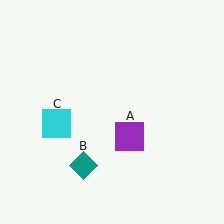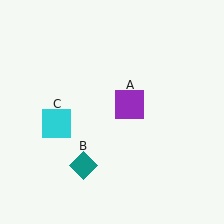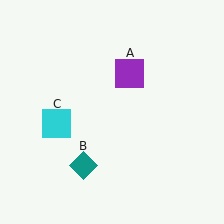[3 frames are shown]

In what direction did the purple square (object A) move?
The purple square (object A) moved up.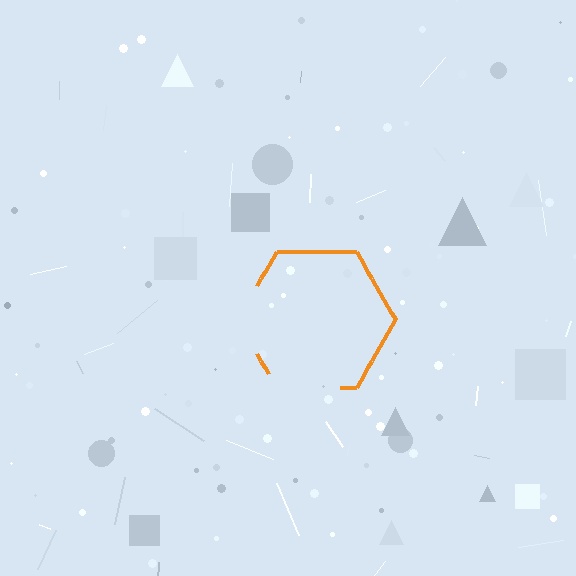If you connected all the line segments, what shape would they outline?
They would outline a hexagon.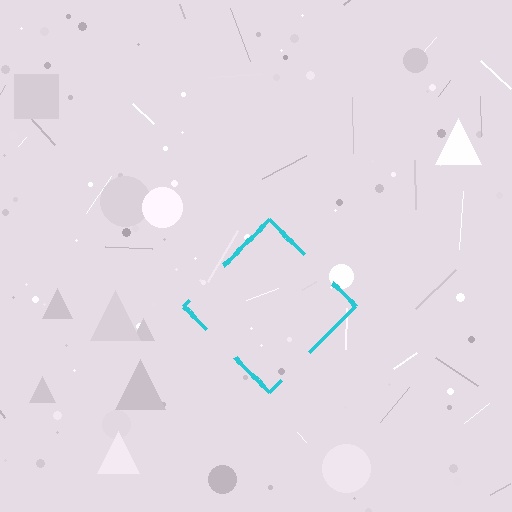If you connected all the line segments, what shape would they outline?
They would outline a diamond.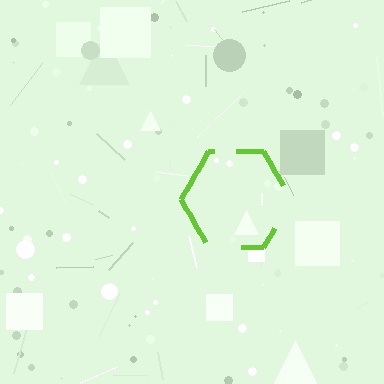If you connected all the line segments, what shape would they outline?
They would outline a hexagon.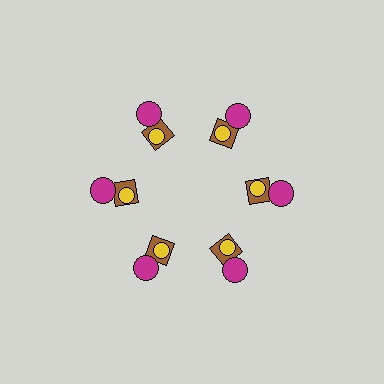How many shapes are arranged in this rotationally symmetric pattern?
There are 18 shapes, arranged in 6 groups of 3.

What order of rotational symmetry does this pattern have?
This pattern has 6-fold rotational symmetry.